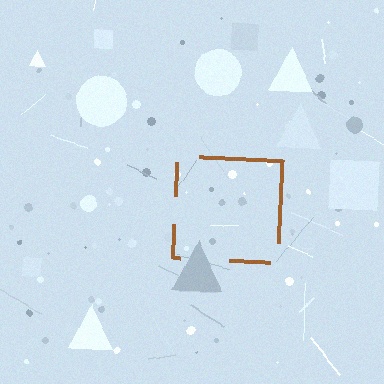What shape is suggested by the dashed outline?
The dashed outline suggests a square.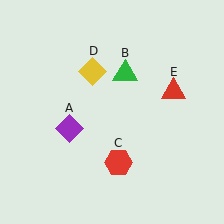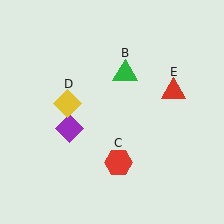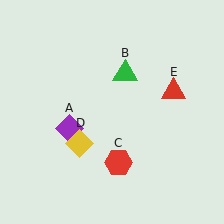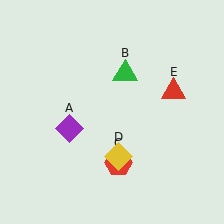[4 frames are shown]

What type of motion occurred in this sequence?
The yellow diamond (object D) rotated counterclockwise around the center of the scene.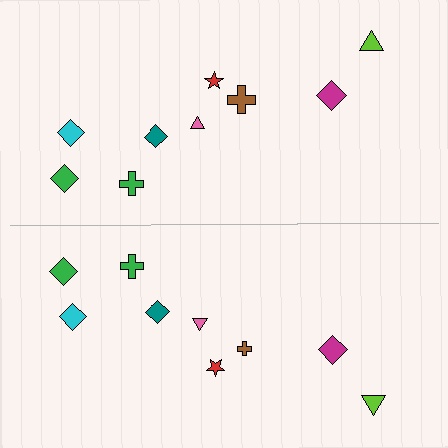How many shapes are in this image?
There are 18 shapes in this image.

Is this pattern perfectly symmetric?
No, the pattern is not perfectly symmetric. The brown cross on the bottom side has a different size than its mirror counterpart.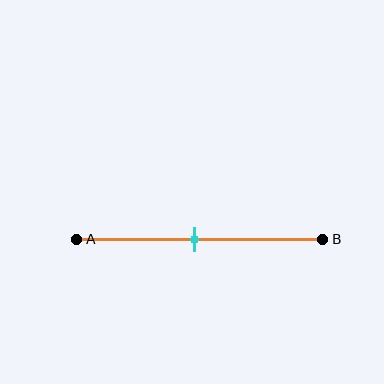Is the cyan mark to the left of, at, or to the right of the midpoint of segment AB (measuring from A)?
The cyan mark is approximately at the midpoint of segment AB.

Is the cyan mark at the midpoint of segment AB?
Yes, the mark is approximately at the midpoint.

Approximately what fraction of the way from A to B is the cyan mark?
The cyan mark is approximately 50% of the way from A to B.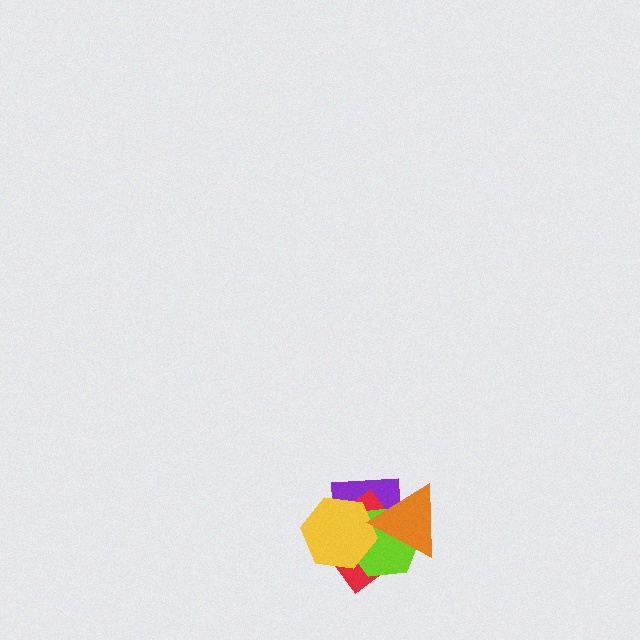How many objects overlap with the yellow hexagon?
4 objects overlap with the yellow hexagon.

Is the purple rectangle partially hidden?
Yes, it is partially covered by another shape.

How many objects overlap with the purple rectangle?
4 objects overlap with the purple rectangle.